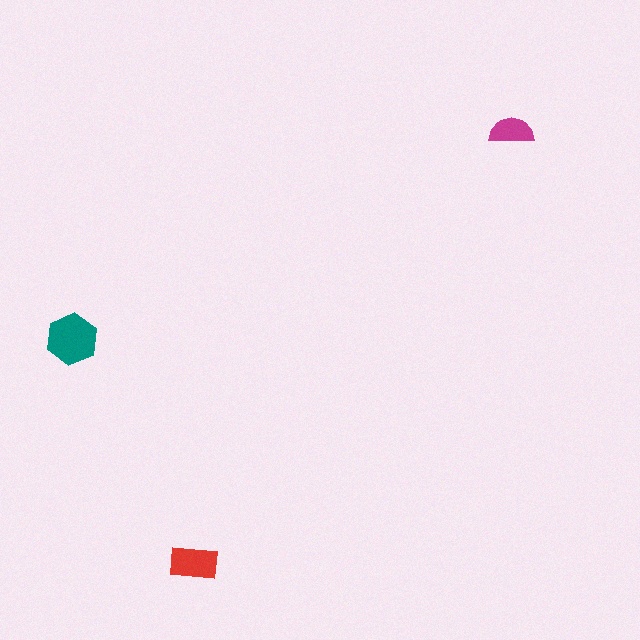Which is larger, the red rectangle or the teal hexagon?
The teal hexagon.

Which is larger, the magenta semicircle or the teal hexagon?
The teal hexagon.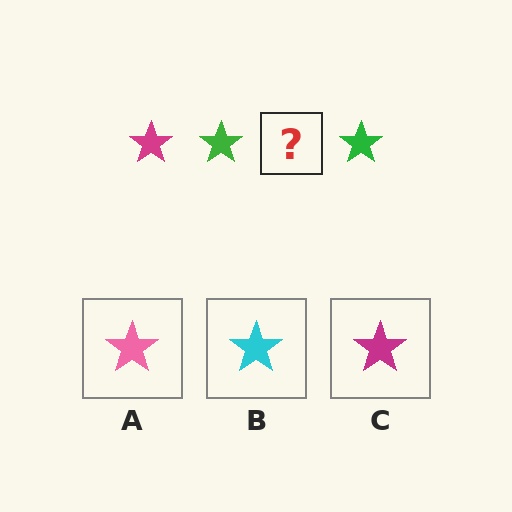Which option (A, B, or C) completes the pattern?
C.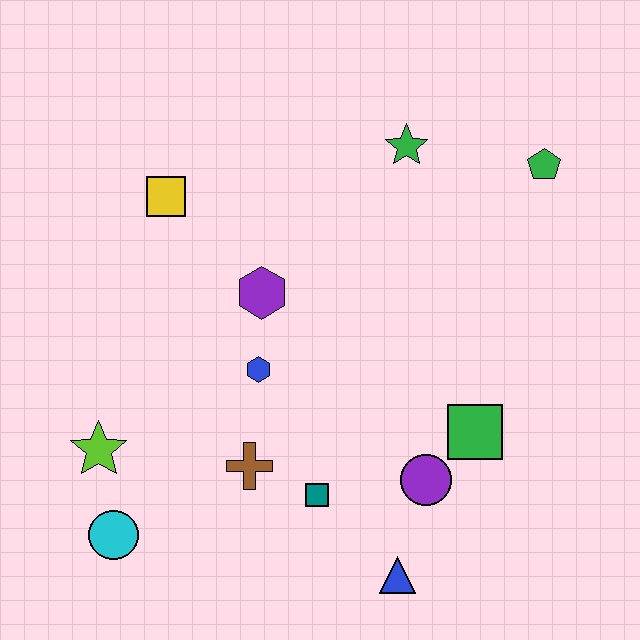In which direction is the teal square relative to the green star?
The teal square is below the green star.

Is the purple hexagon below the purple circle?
No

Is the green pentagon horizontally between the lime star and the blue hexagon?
No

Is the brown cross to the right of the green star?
No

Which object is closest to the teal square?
The brown cross is closest to the teal square.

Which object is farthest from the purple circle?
The yellow square is farthest from the purple circle.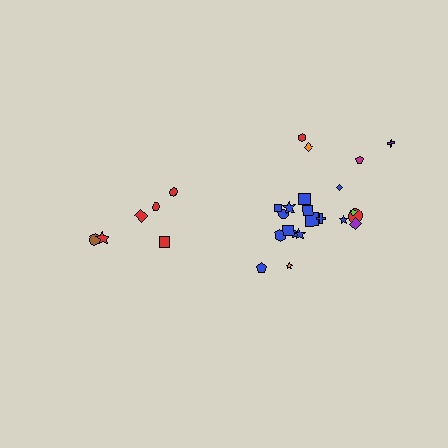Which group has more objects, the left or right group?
The right group.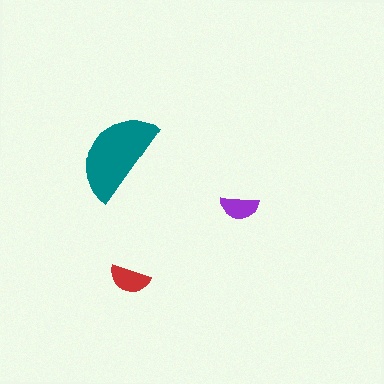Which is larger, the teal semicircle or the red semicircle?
The teal one.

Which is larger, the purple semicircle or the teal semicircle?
The teal one.